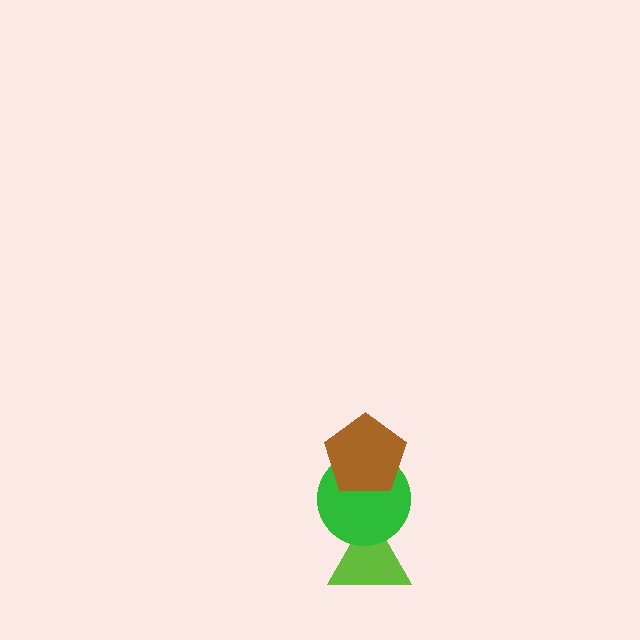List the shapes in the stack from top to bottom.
From top to bottom: the brown pentagon, the green circle, the lime triangle.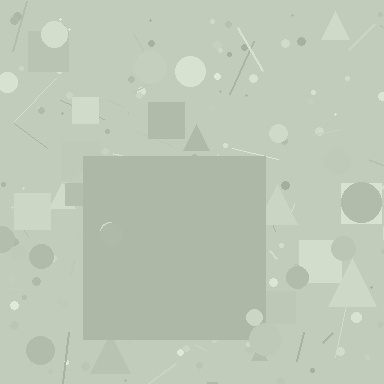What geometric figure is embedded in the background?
A square is embedded in the background.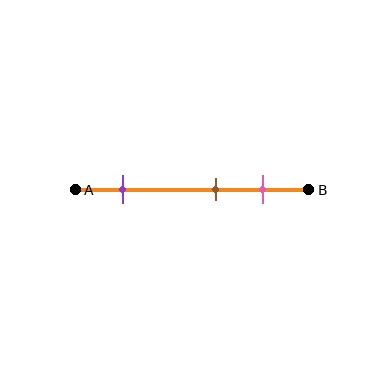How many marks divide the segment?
There are 3 marks dividing the segment.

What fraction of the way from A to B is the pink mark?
The pink mark is approximately 80% (0.8) of the way from A to B.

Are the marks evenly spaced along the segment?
No, the marks are not evenly spaced.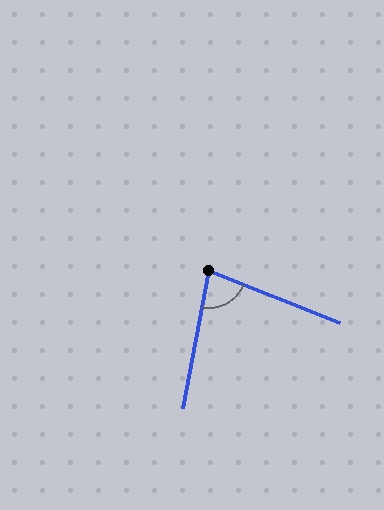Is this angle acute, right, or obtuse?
It is acute.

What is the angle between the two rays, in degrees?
Approximately 79 degrees.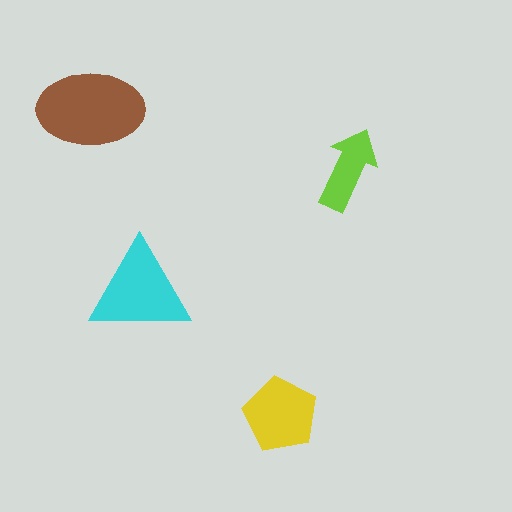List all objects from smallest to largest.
The lime arrow, the yellow pentagon, the cyan triangle, the brown ellipse.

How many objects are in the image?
There are 4 objects in the image.